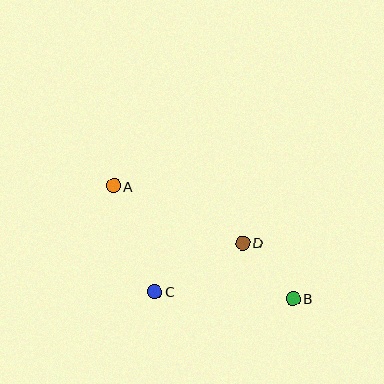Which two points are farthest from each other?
Points A and B are farthest from each other.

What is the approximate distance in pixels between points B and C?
The distance between B and C is approximately 138 pixels.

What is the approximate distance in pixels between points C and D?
The distance between C and D is approximately 100 pixels.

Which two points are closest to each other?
Points B and D are closest to each other.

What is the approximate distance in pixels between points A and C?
The distance between A and C is approximately 113 pixels.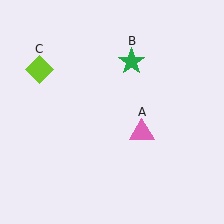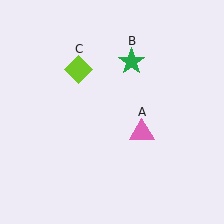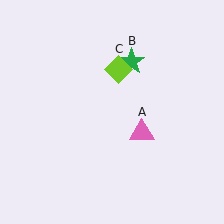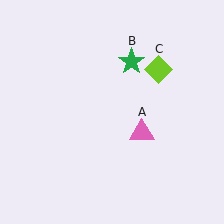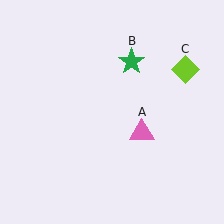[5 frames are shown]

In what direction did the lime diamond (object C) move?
The lime diamond (object C) moved right.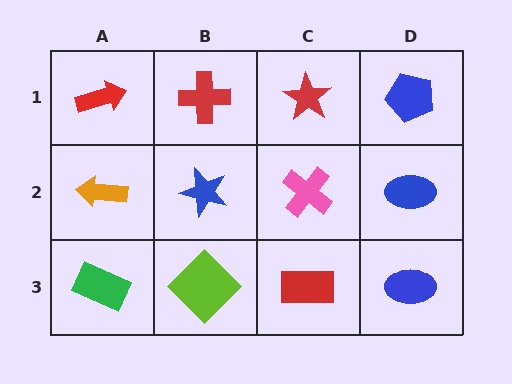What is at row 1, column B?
A red cross.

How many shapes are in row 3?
4 shapes.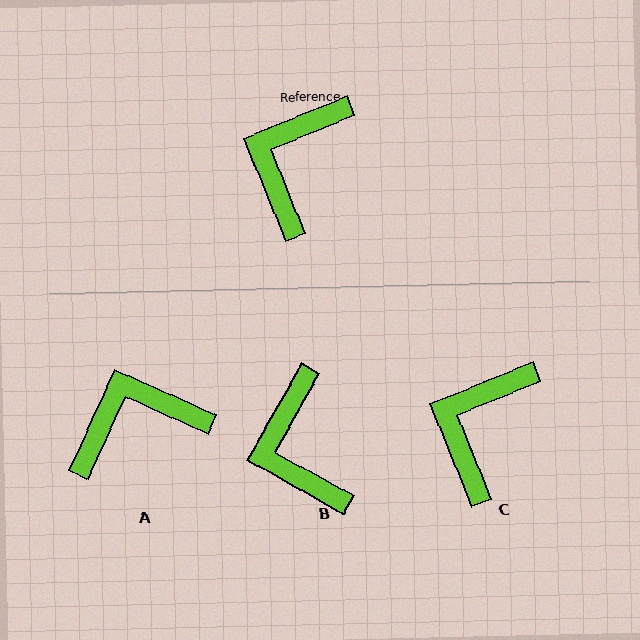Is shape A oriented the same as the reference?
No, it is off by about 47 degrees.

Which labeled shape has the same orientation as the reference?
C.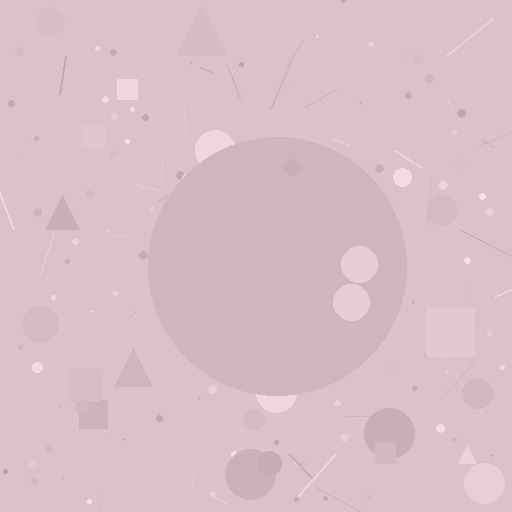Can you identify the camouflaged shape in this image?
The camouflaged shape is a circle.